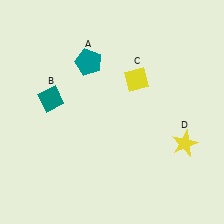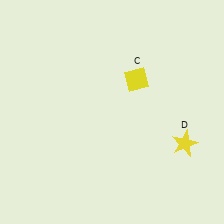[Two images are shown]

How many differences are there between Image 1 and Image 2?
There are 2 differences between the two images.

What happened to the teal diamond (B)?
The teal diamond (B) was removed in Image 2. It was in the top-left area of Image 1.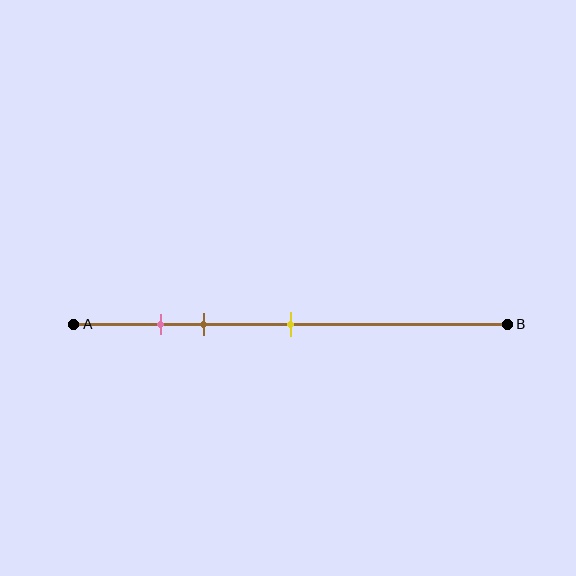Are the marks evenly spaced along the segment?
No, the marks are not evenly spaced.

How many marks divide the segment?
There are 3 marks dividing the segment.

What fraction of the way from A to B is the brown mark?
The brown mark is approximately 30% (0.3) of the way from A to B.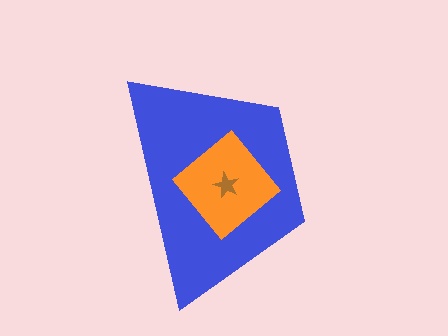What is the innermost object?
The brown star.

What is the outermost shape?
The blue trapezoid.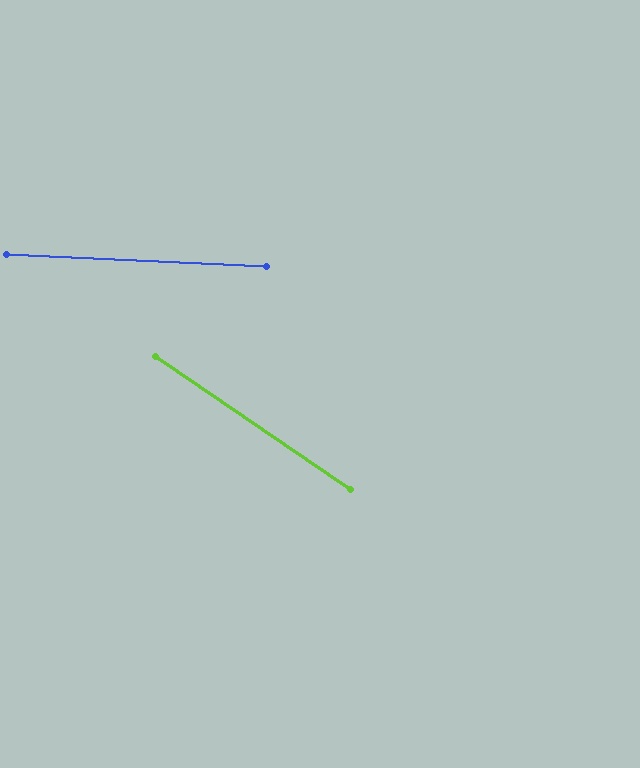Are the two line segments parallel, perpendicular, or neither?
Neither parallel nor perpendicular — they differ by about 32°.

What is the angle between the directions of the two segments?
Approximately 32 degrees.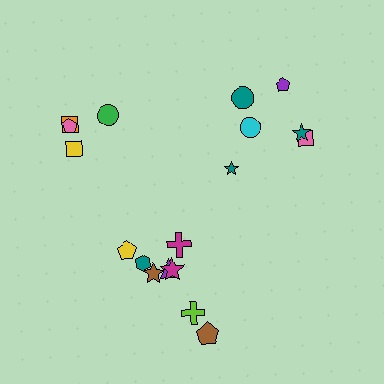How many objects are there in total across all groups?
There are 18 objects.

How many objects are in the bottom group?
There are 8 objects.